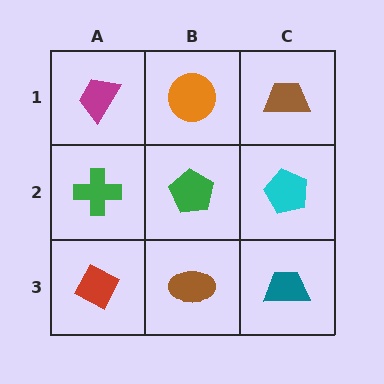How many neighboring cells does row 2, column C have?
3.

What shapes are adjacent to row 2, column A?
A magenta trapezoid (row 1, column A), a red diamond (row 3, column A), a green pentagon (row 2, column B).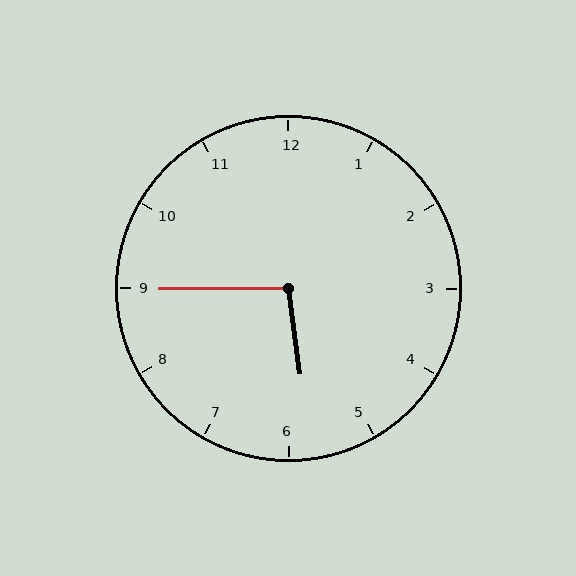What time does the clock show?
5:45.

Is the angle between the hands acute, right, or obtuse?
It is obtuse.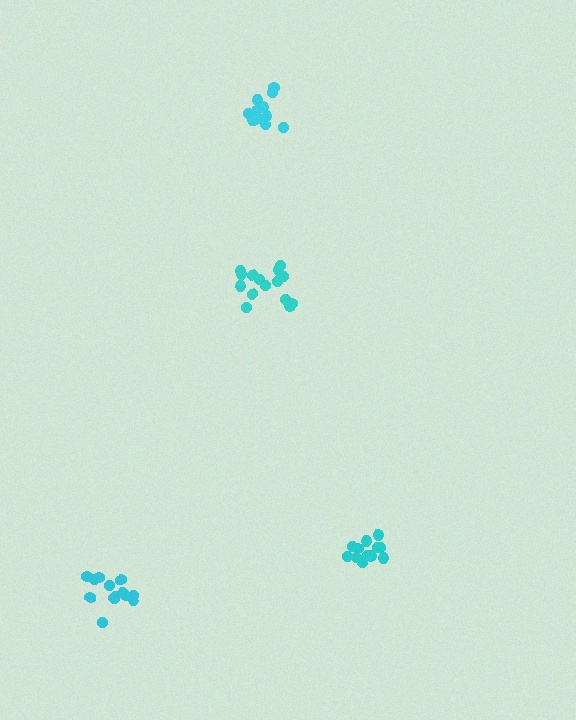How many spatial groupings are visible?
There are 4 spatial groupings.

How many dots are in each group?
Group 1: 15 dots, Group 2: 12 dots, Group 3: 13 dots, Group 4: 12 dots (52 total).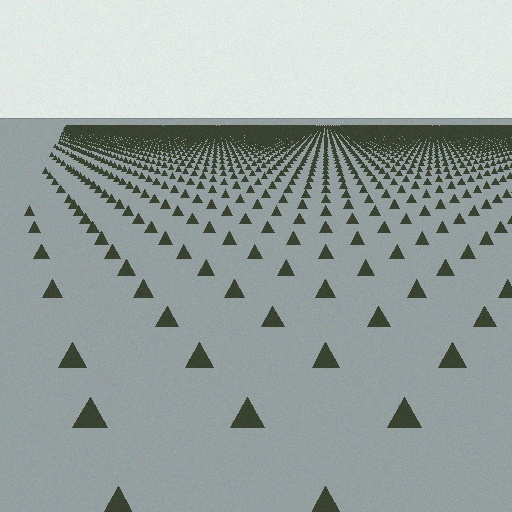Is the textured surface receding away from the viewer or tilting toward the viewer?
The surface is receding away from the viewer. Texture elements get smaller and denser toward the top.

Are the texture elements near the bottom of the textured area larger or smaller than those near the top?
Larger. Near the bottom, elements are closer to the viewer and appear at a bigger on-screen size.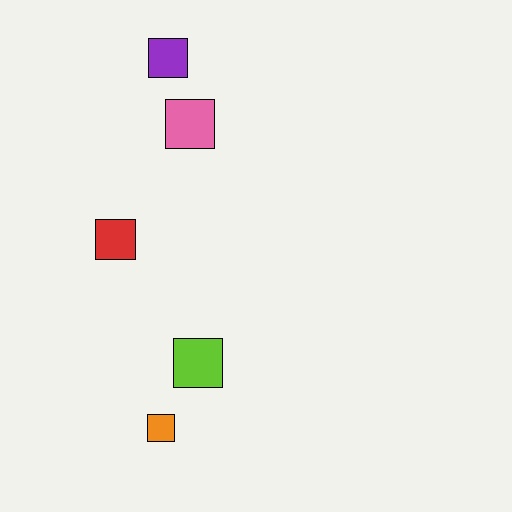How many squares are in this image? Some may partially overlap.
There are 5 squares.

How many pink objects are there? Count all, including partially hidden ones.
There is 1 pink object.